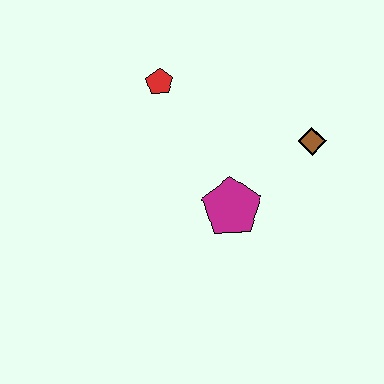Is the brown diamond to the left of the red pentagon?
No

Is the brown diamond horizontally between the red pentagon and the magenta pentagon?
No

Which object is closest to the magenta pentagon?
The brown diamond is closest to the magenta pentagon.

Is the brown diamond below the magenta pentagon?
No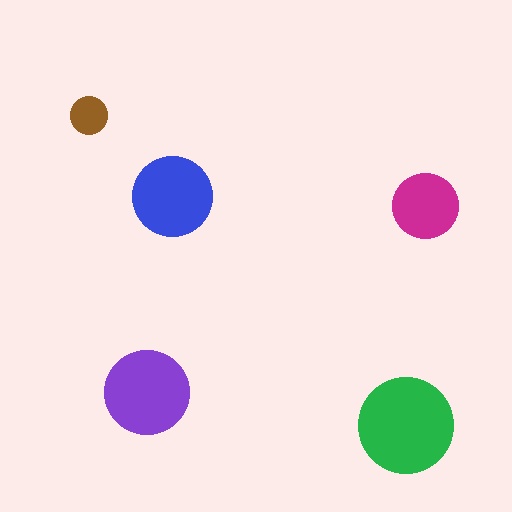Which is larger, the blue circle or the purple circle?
The purple one.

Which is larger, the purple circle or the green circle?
The green one.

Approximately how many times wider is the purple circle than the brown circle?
About 2 times wider.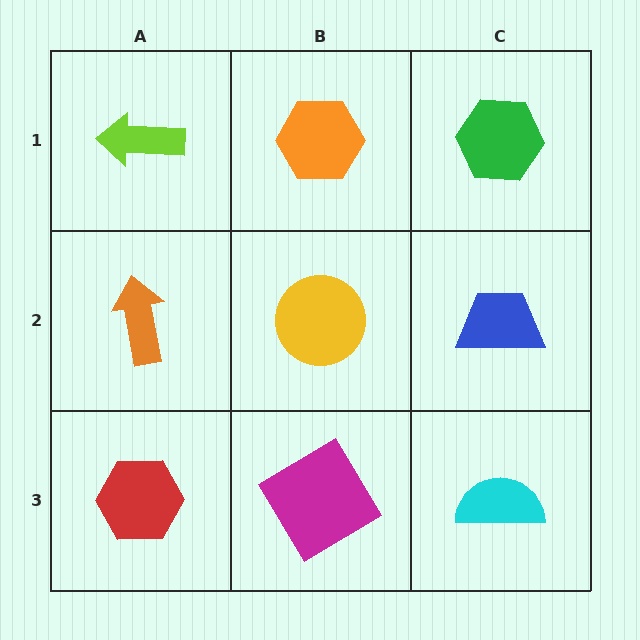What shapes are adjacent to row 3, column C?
A blue trapezoid (row 2, column C), a magenta diamond (row 3, column B).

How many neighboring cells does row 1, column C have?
2.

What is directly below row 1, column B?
A yellow circle.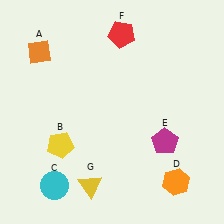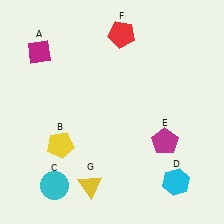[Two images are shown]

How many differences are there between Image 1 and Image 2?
There are 2 differences between the two images.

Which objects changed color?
A changed from orange to magenta. D changed from orange to cyan.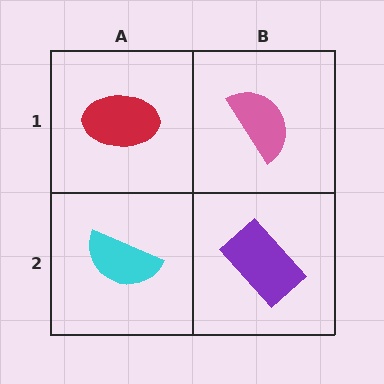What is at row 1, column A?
A red ellipse.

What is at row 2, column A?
A cyan semicircle.